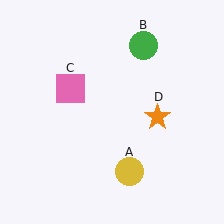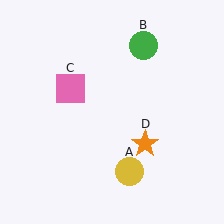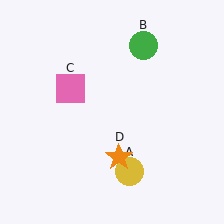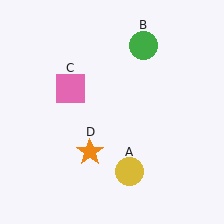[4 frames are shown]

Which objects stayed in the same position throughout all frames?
Yellow circle (object A) and green circle (object B) and pink square (object C) remained stationary.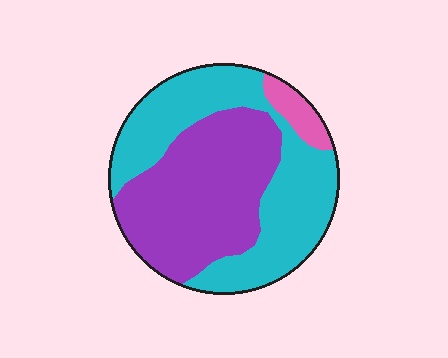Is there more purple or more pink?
Purple.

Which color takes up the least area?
Pink, at roughly 5%.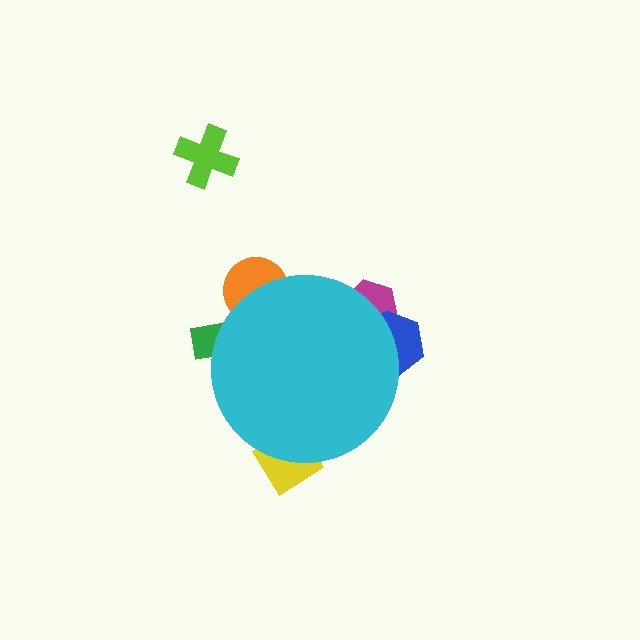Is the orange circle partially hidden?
Yes, the orange circle is partially hidden behind the cyan circle.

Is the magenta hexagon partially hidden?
Yes, the magenta hexagon is partially hidden behind the cyan circle.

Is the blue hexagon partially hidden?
Yes, the blue hexagon is partially hidden behind the cyan circle.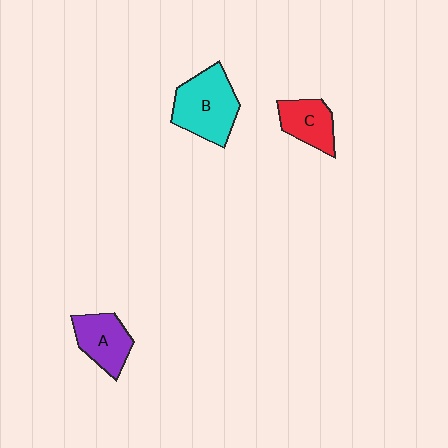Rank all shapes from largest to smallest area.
From largest to smallest: B (cyan), A (purple), C (red).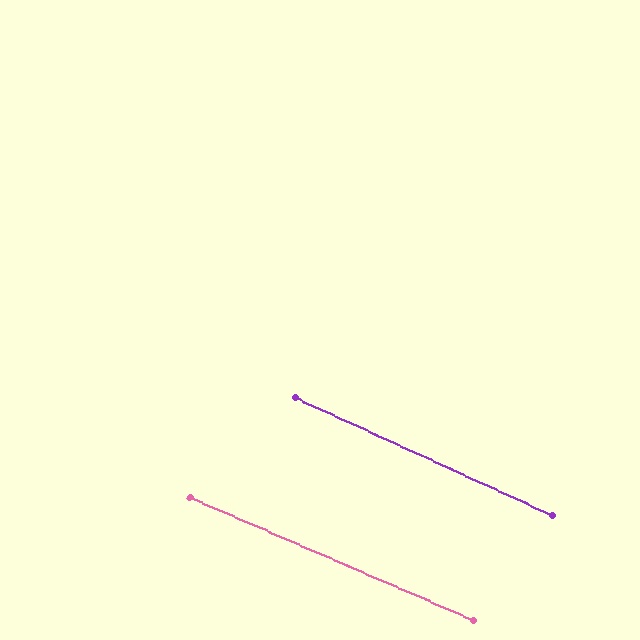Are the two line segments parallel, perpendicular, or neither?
Parallel — their directions differ by only 1.2°.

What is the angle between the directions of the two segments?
Approximately 1 degree.